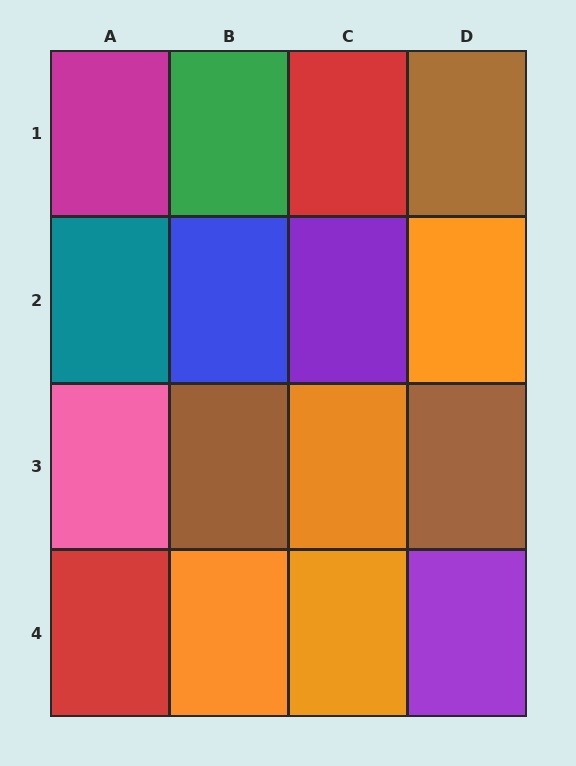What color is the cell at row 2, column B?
Blue.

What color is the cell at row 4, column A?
Red.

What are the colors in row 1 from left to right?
Magenta, green, red, brown.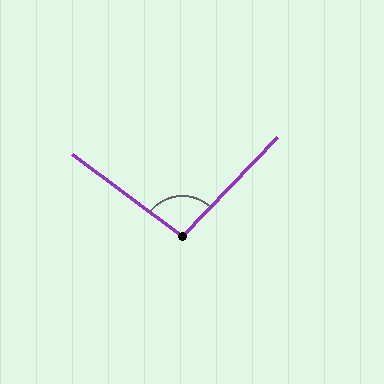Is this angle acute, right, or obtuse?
It is obtuse.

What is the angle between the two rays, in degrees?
Approximately 97 degrees.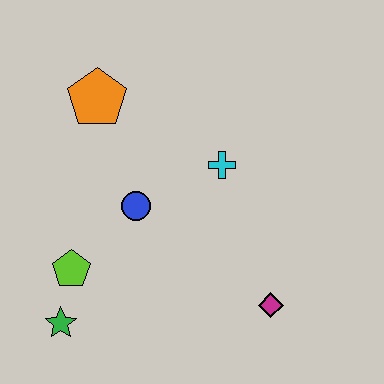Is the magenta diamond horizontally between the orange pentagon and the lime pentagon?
No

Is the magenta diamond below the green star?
No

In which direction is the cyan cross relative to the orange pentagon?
The cyan cross is to the right of the orange pentagon.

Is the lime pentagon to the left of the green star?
No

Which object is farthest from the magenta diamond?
The orange pentagon is farthest from the magenta diamond.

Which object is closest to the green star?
The lime pentagon is closest to the green star.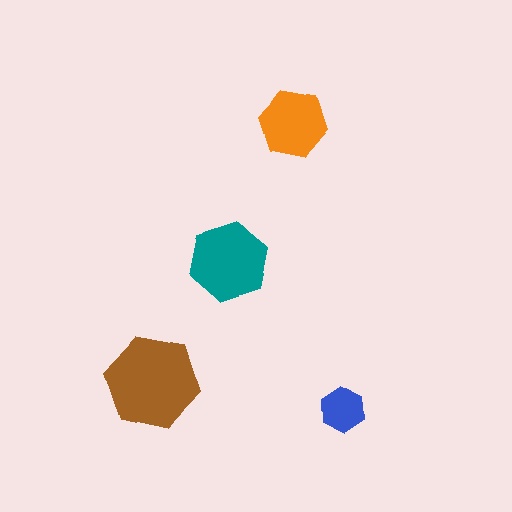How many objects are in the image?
There are 4 objects in the image.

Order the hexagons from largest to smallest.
the brown one, the teal one, the orange one, the blue one.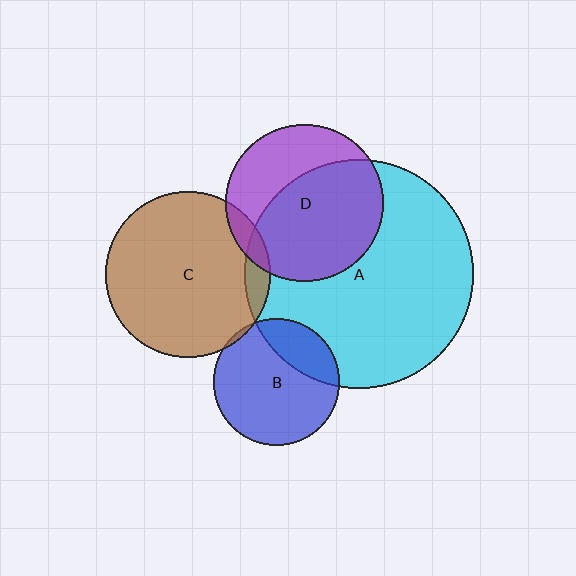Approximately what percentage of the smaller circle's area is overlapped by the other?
Approximately 5%.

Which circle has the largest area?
Circle A (cyan).